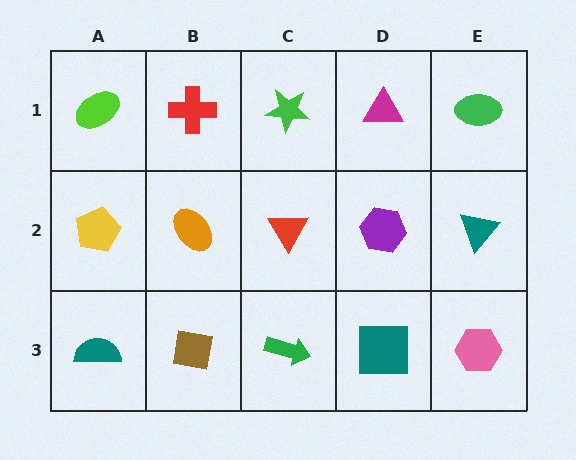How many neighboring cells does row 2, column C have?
4.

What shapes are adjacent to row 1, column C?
A red triangle (row 2, column C), a red cross (row 1, column B), a magenta triangle (row 1, column D).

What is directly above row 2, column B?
A red cross.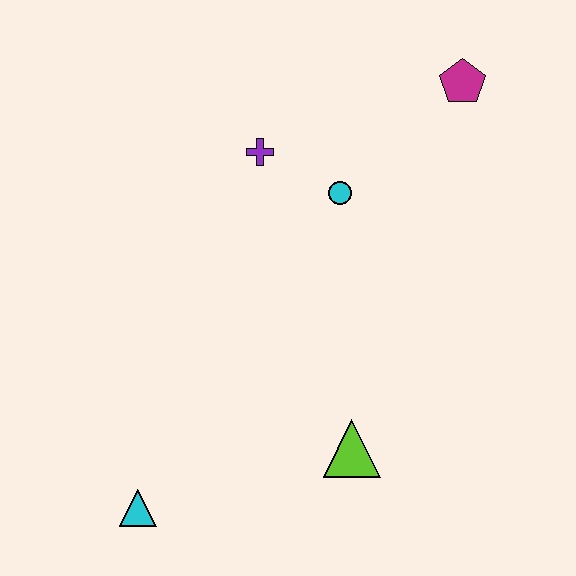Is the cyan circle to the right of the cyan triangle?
Yes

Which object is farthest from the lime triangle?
The magenta pentagon is farthest from the lime triangle.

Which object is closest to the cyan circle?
The purple cross is closest to the cyan circle.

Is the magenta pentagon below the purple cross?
No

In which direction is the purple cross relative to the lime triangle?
The purple cross is above the lime triangle.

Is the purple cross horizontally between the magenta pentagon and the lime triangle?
No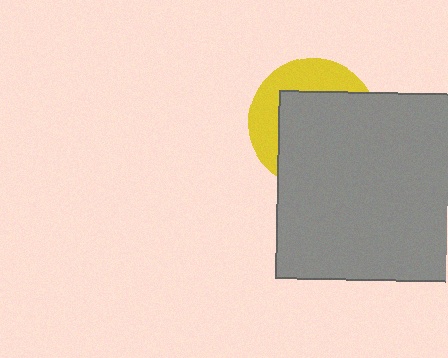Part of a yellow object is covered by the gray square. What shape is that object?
It is a circle.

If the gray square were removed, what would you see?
You would see the complete yellow circle.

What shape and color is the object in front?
The object in front is a gray square.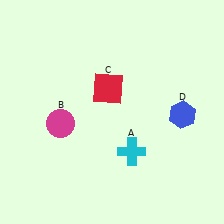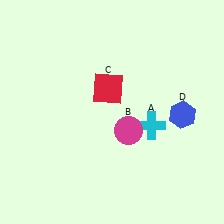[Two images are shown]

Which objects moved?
The objects that moved are: the cyan cross (A), the magenta circle (B).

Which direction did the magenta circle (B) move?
The magenta circle (B) moved right.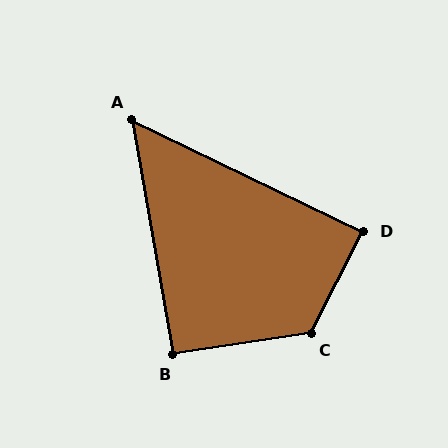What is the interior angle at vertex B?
Approximately 91 degrees (approximately right).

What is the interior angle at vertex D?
Approximately 89 degrees (approximately right).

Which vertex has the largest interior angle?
C, at approximately 126 degrees.